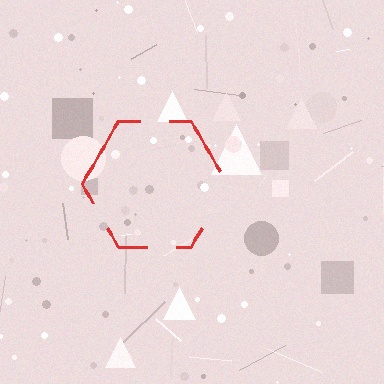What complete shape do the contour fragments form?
The contour fragments form a hexagon.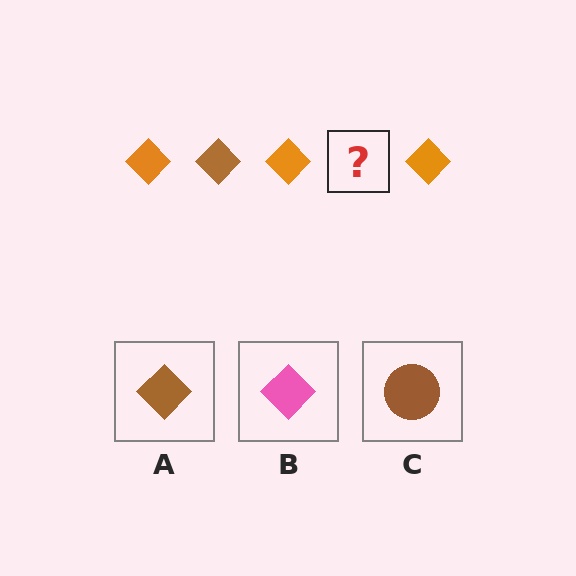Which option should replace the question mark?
Option A.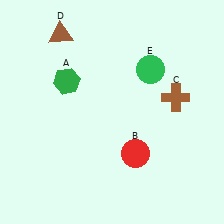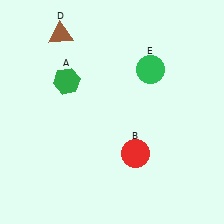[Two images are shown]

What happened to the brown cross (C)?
The brown cross (C) was removed in Image 2. It was in the top-right area of Image 1.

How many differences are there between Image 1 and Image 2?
There is 1 difference between the two images.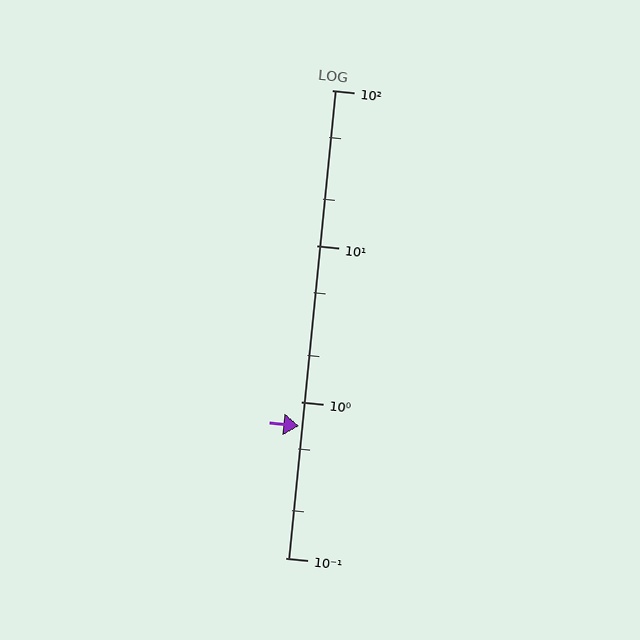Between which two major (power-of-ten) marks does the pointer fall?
The pointer is between 0.1 and 1.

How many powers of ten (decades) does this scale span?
The scale spans 3 decades, from 0.1 to 100.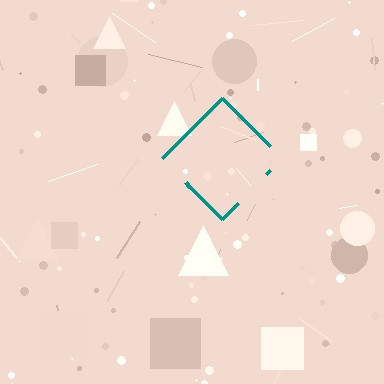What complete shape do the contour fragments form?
The contour fragments form a diamond.